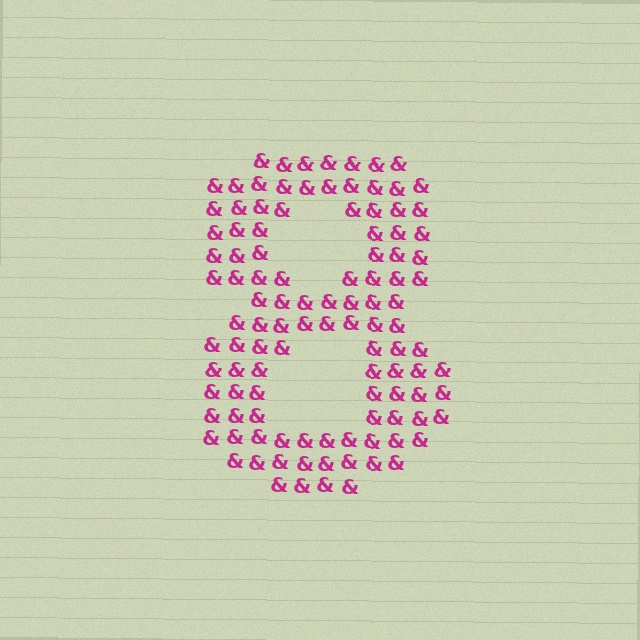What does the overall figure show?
The overall figure shows the digit 8.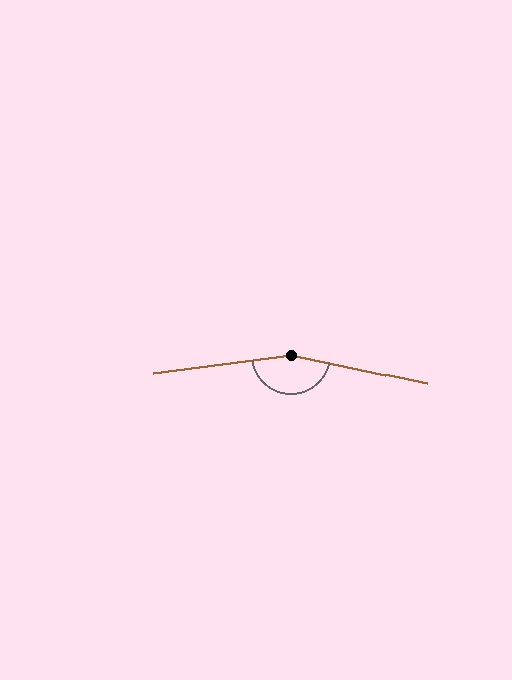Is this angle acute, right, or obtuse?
It is obtuse.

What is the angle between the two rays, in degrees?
Approximately 160 degrees.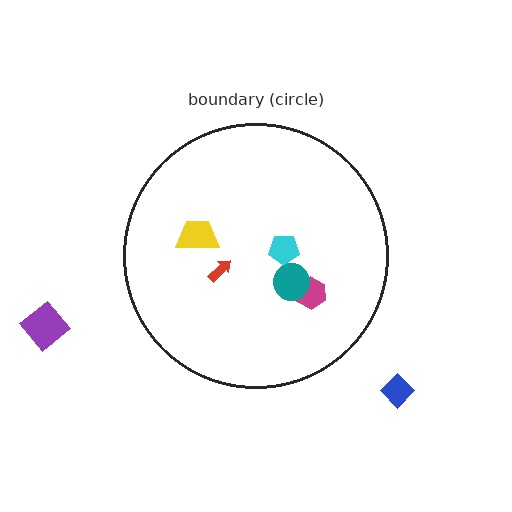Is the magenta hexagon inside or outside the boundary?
Inside.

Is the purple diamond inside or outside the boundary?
Outside.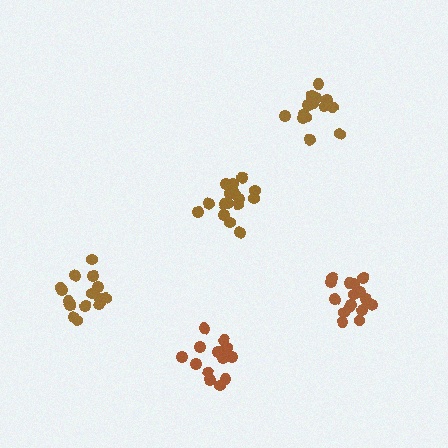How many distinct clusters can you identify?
There are 5 distinct clusters.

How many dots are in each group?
Group 1: 15 dots, Group 2: 15 dots, Group 3: 16 dots, Group 4: 17 dots, Group 5: 14 dots (77 total).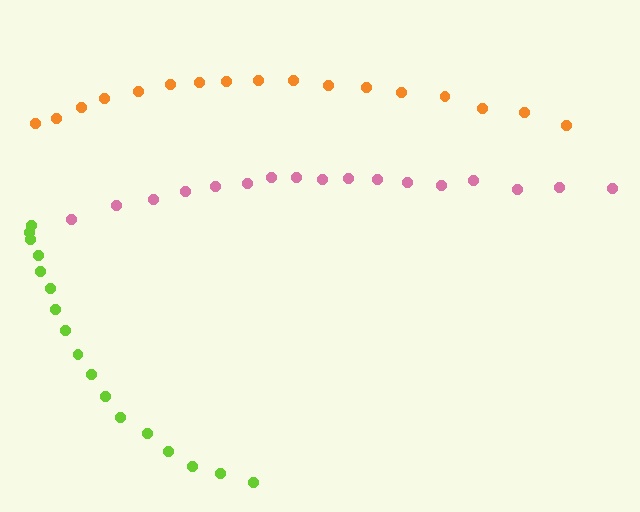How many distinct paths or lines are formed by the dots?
There are 3 distinct paths.